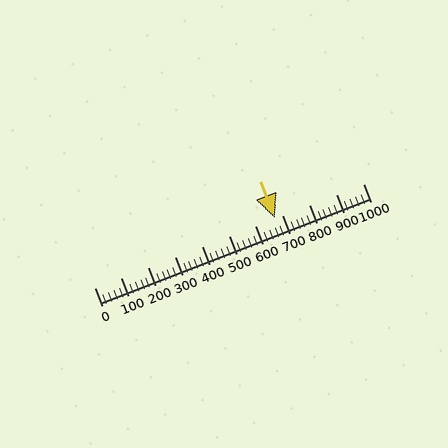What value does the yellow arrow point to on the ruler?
The yellow arrow points to approximately 670.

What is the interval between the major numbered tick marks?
The major tick marks are spaced 100 units apart.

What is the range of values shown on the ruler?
The ruler shows values from 0 to 1000.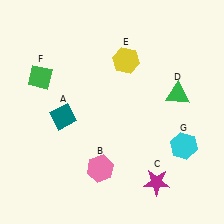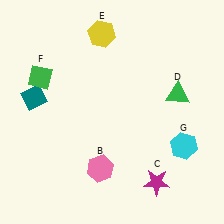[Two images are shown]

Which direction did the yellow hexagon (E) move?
The yellow hexagon (E) moved up.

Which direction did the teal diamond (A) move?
The teal diamond (A) moved left.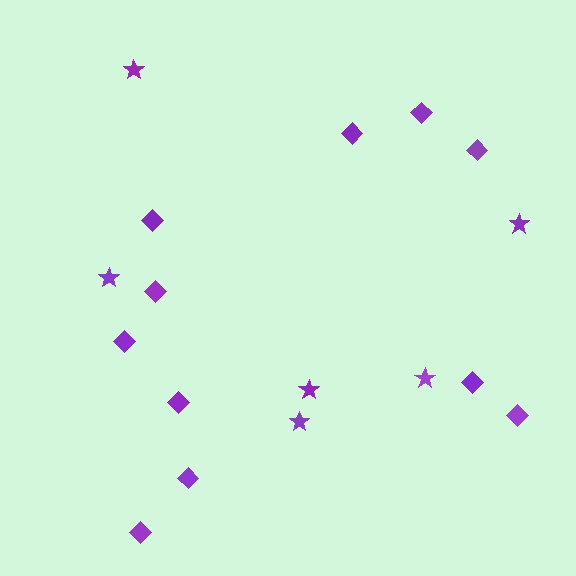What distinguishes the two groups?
There are 2 groups: one group of stars (6) and one group of diamonds (11).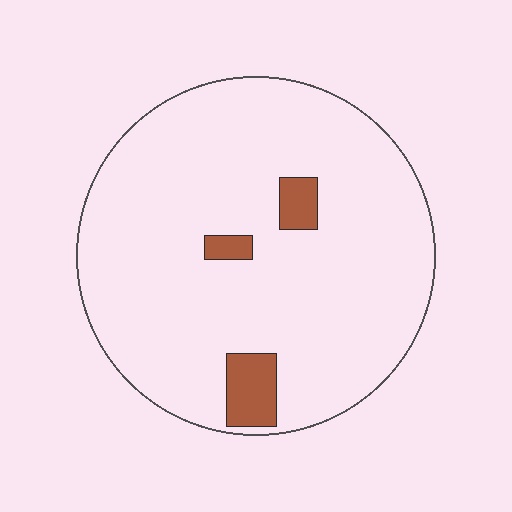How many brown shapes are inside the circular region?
3.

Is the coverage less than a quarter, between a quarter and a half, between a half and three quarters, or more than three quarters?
Less than a quarter.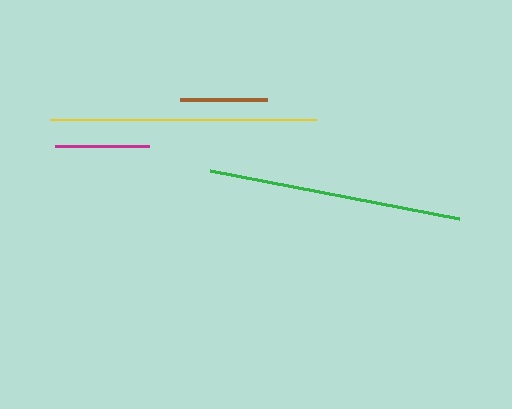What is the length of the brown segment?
The brown segment is approximately 87 pixels long.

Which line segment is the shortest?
The brown line is the shortest at approximately 87 pixels.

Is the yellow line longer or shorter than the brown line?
The yellow line is longer than the brown line.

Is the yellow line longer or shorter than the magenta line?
The yellow line is longer than the magenta line.